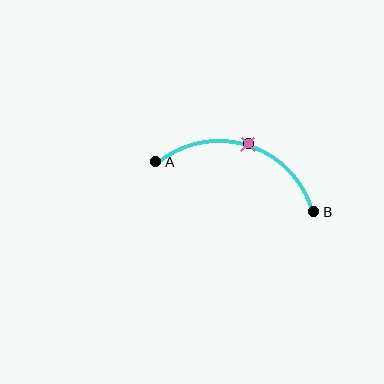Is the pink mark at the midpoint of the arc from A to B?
Yes. The pink mark lies on the arc at equal arc-length from both A and B — it is the arc midpoint.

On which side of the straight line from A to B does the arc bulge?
The arc bulges above the straight line connecting A and B.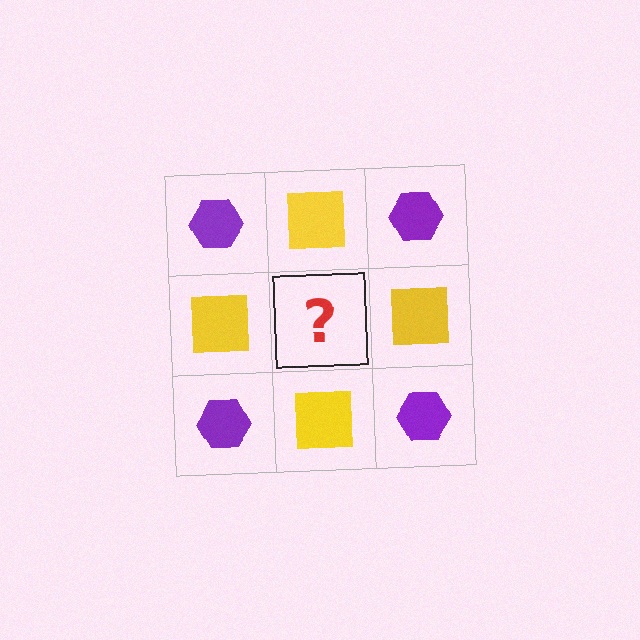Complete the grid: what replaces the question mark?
The question mark should be replaced with a purple hexagon.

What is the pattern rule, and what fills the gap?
The rule is that it alternates purple hexagon and yellow square in a checkerboard pattern. The gap should be filled with a purple hexagon.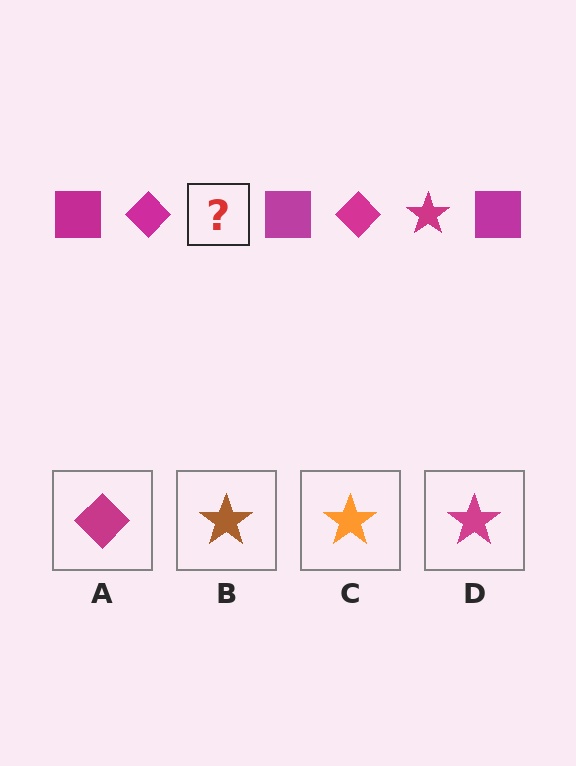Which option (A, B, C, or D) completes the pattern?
D.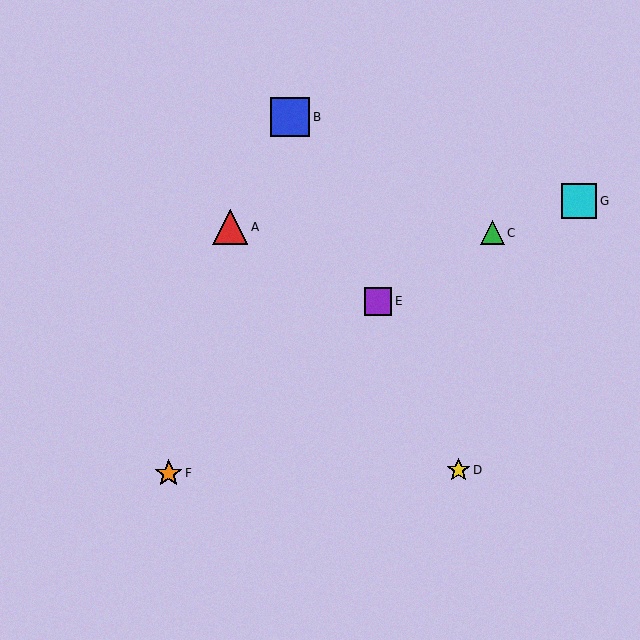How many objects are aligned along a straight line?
3 objects (B, D, E) are aligned along a straight line.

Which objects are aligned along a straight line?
Objects B, D, E are aligned along a straight line.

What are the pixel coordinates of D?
Object D is at (459, 470).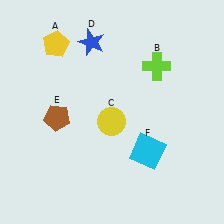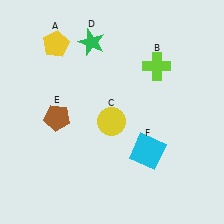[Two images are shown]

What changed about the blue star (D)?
In Image 1, D is blue. In Image 2, it changed to green.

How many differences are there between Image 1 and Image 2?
There is 1 difference between the two images.